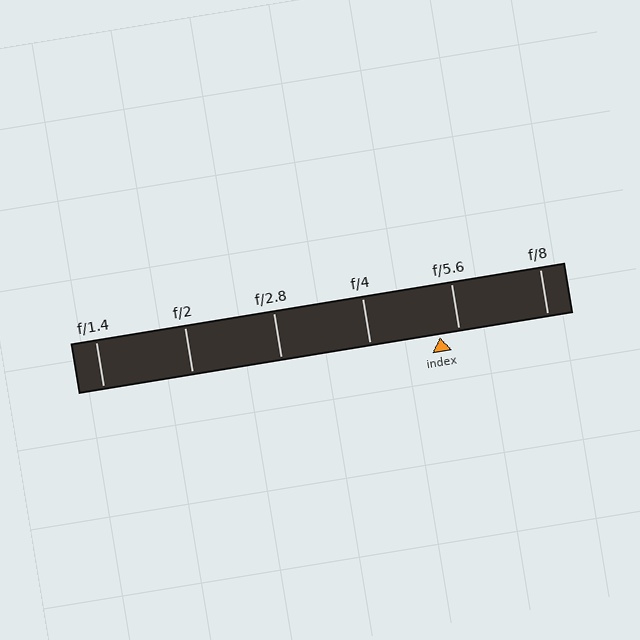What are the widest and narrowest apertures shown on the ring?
The widest aperture shown is f/1.4 and the narrowest is f/8.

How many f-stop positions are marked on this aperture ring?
There are 6 f-stop positions marked.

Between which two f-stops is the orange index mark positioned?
The index mark is between f/4 and f/5.6.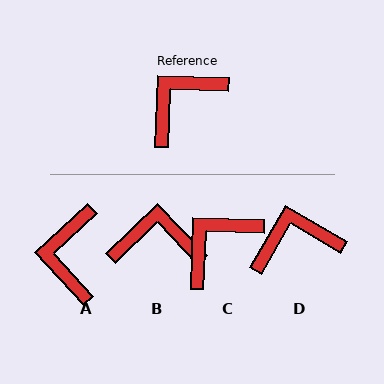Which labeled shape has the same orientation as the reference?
C.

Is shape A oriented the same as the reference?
No, it is off by about 44 degrees.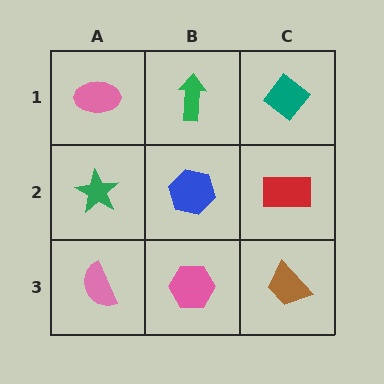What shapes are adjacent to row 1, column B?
A blue hexagon (row 2, column B), a pink ellipse (row 1, column A), a teal diamond (row 1, column C).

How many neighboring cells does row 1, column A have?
2.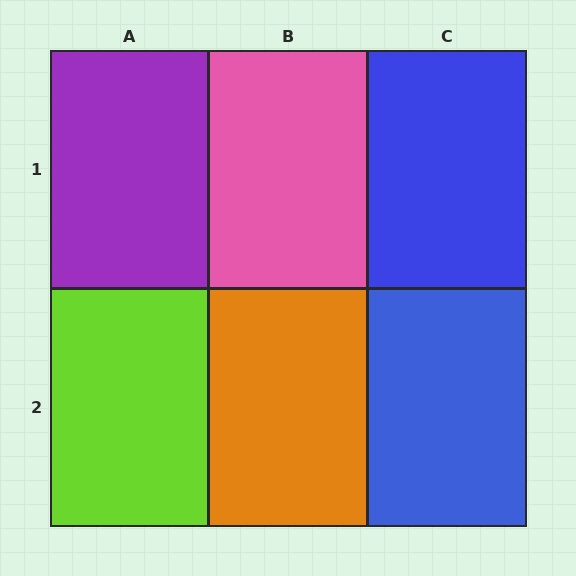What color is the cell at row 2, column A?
Lime.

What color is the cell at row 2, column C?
Blue.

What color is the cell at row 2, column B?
Orange.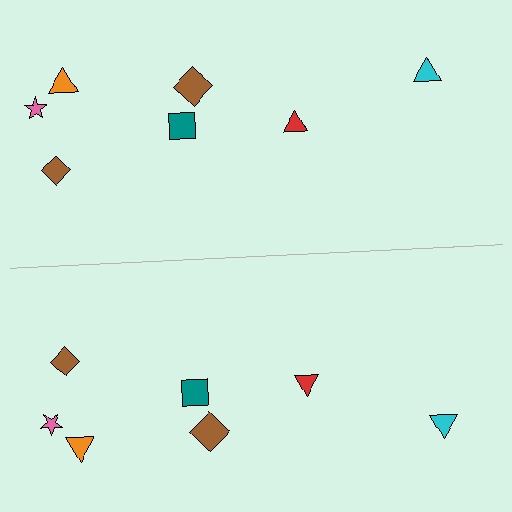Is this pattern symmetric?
Yes, this pattern has bilateral (reflection) symmetry.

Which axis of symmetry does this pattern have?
The pattern has a horizontal axis of symmetry running through the center of the image.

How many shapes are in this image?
There are 14 shapes in this image.